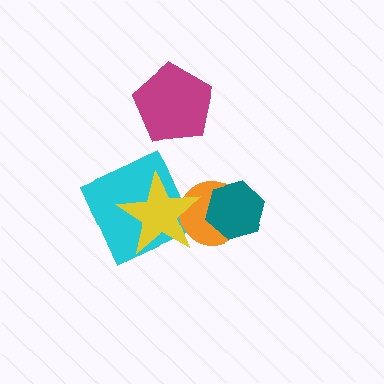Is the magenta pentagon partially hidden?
No, no other shape covers it.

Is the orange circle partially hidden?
Yes, it is partially covered by another shape.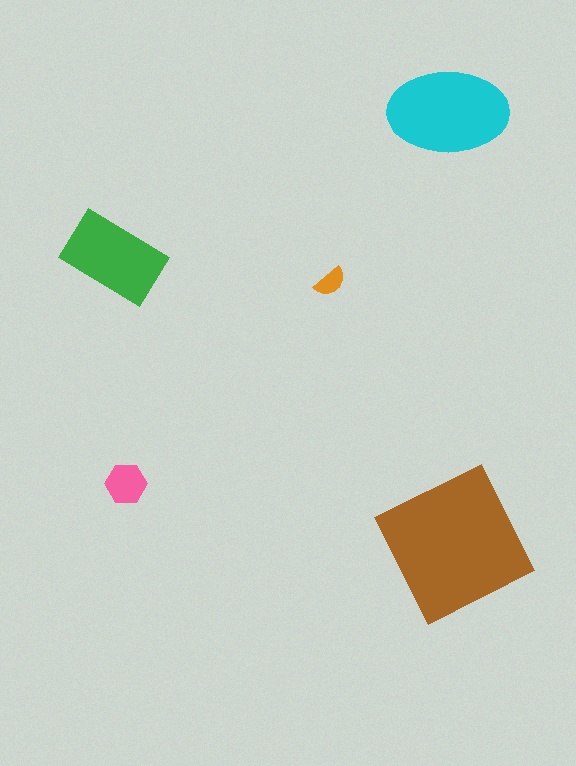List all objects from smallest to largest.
The orange semicircle, the pink hexagon, the green rectangle, the cyan ellipse, the brown square.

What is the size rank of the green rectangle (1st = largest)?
3rd.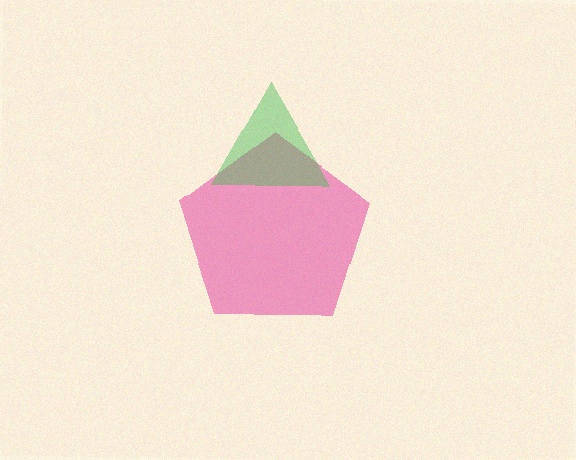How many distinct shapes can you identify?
There are 2 distinct shapes: a pink pentagon, a green triangle.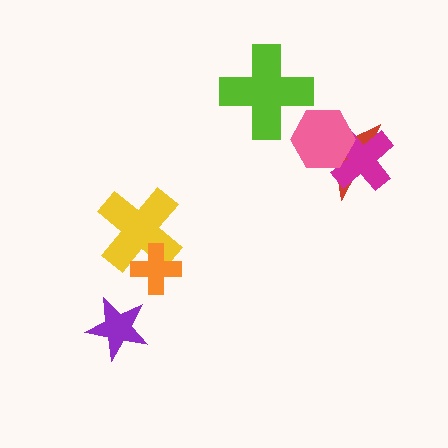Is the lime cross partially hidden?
No, no other shape covers it.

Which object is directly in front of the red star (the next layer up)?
The magenta cross is directly in front of the red star.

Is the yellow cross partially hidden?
Yes, it is partially covered by another shape.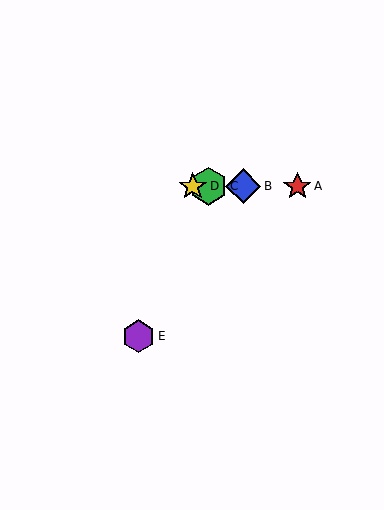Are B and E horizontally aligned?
No, B is at y≈186 and E is at y≈336.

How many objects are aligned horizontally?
4 objects (A, B, C, D) are aligned horizontally.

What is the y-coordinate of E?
Object E is at y≈336.